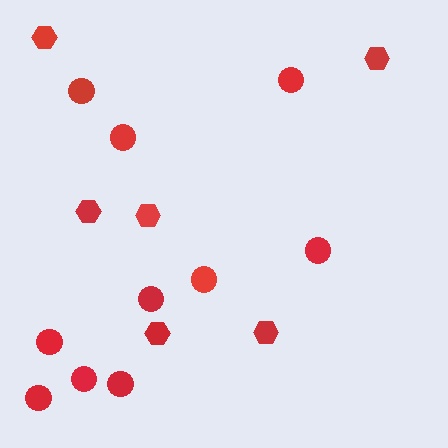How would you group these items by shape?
There are 2 groups: one group of hexagons (6) and one group of circles (10).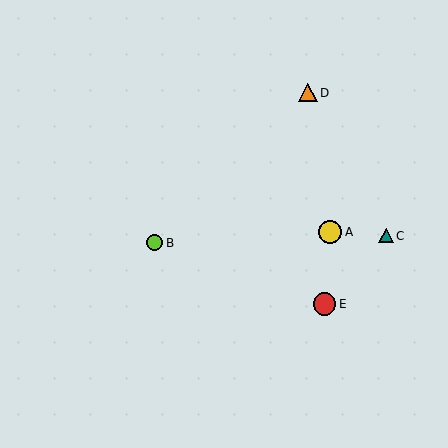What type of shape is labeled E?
Shape E is a red circle.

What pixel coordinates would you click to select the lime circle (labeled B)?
Click at (155, 243) to select the lime circle B.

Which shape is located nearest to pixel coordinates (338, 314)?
The red circle (labeled E) at (324, 304) is nearest to that location.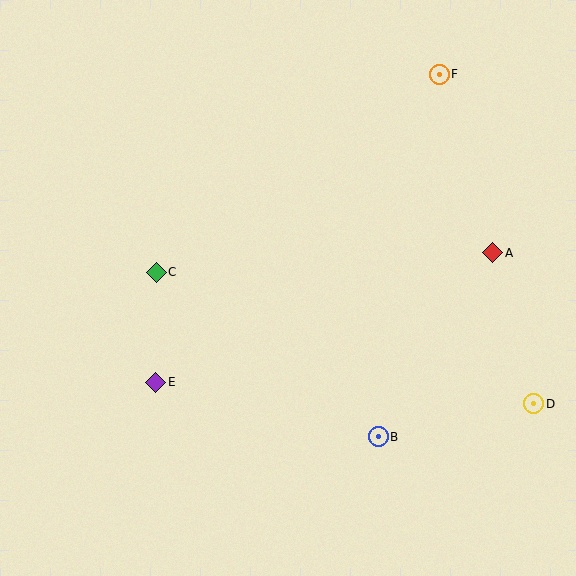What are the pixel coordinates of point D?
Point D is at (534, 404).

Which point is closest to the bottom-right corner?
Point D is closest to the bottom-right corner.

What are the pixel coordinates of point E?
Point E is at (156, 382).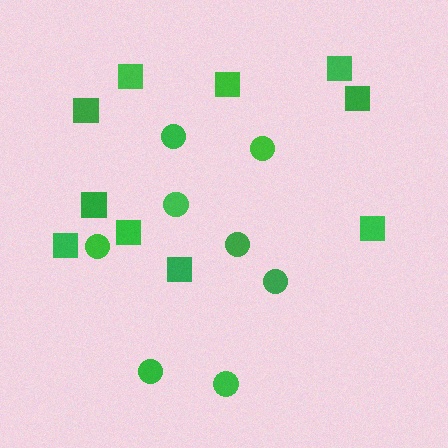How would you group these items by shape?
There are 2 groups: one group of squares (10) and one group of circles (8).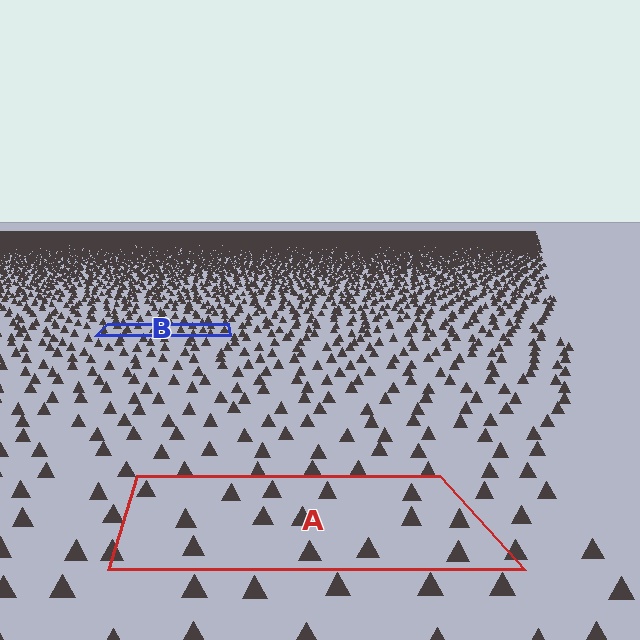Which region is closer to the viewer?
Region A is closer. The texture elements there are larger and more spread out.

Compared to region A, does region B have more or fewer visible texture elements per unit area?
Region B has more texture elements per unit area — they are packed more densely because it is farther away.